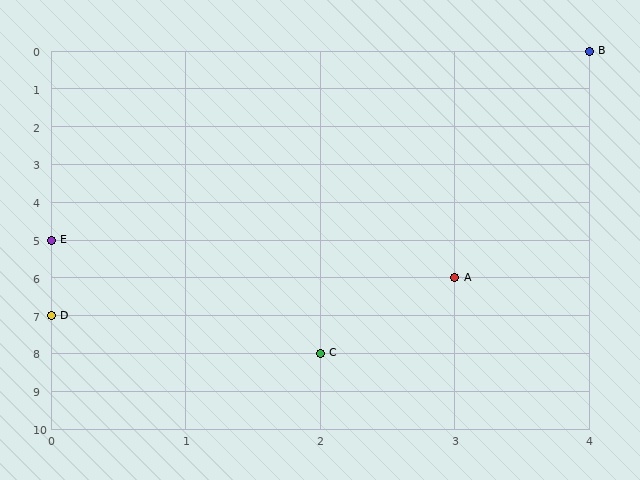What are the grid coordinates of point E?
Point E is at grid coordinates (0, 5).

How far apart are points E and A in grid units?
Points E and A are 3 columns and 1 row apart (about 3.2 grid units diagonally).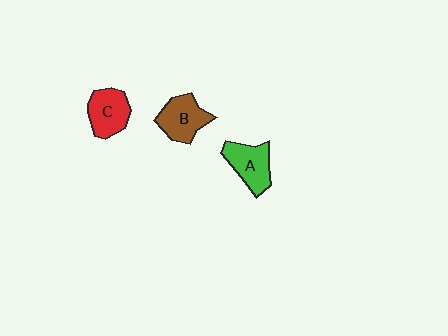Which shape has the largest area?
Shape B (brown).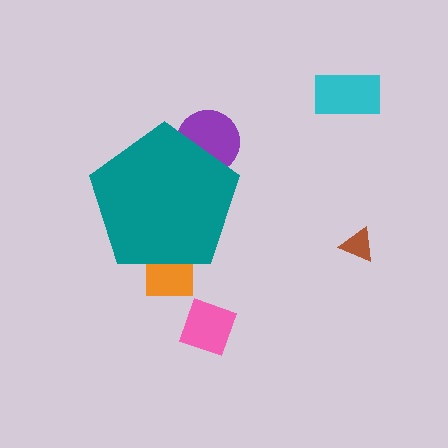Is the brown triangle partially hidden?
No, the brown triangle is fully visible.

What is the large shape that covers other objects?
A teal pentagon.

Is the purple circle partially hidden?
Yes, the purple circle is partially hidden behind the teal pentagon.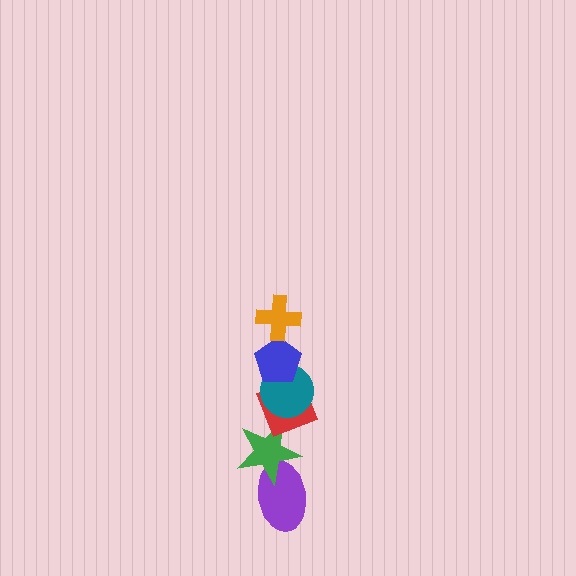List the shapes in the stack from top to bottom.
From top to bottom: the orange cross, the blue pentagon, the teal circle, the red diamond, the green star, the purple ellipse.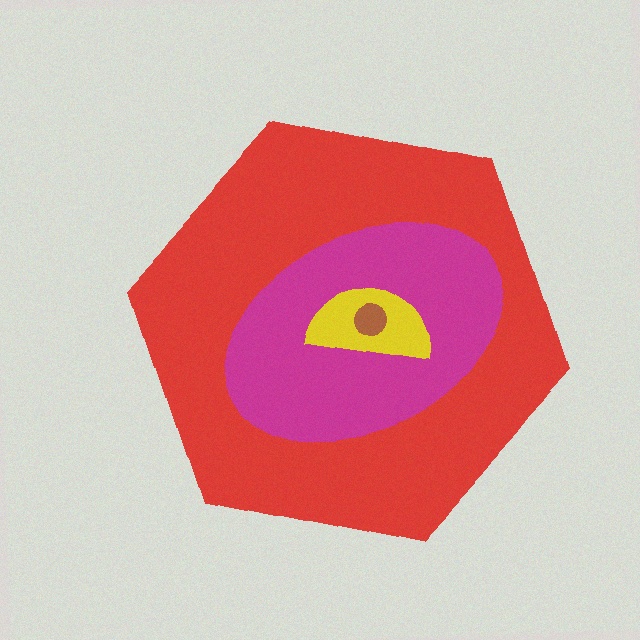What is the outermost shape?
The red hexagon.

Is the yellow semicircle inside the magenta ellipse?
Yes.